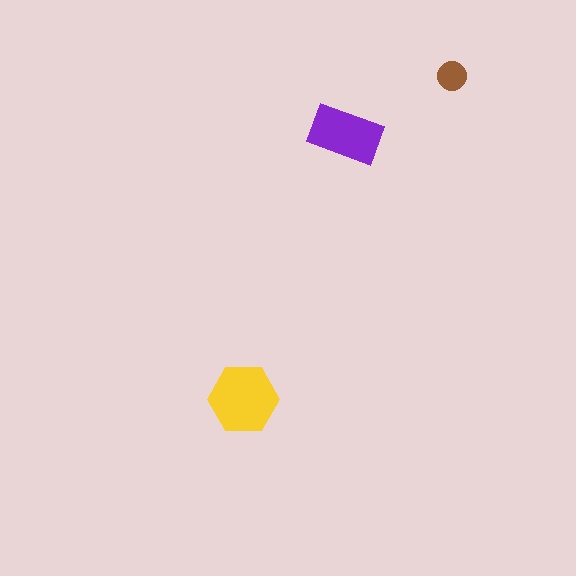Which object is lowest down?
The yellow hexagon is bottommost.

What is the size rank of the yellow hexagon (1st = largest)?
1st.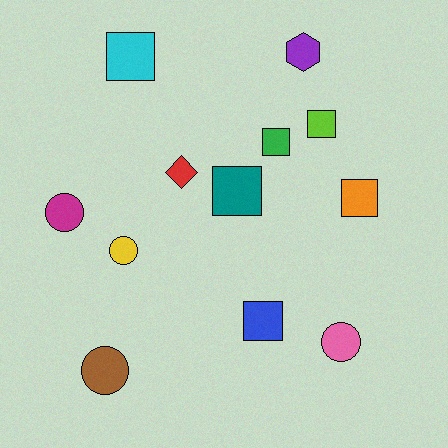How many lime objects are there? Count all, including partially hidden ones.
There is 1 lime object.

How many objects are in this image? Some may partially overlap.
There are 12 objects.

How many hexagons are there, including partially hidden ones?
There is 1 hexagon.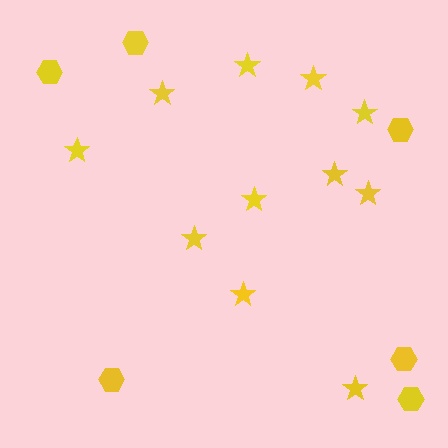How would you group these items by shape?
There are 2 groups: one group of stars (11) and one group of hexagons (6).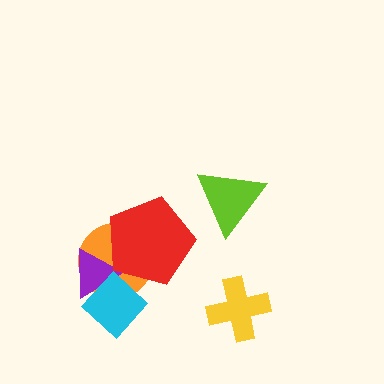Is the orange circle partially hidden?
Yes, it is partially covered by another shape.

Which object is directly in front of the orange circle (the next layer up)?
The purple triangle is directly in front of the orange circle.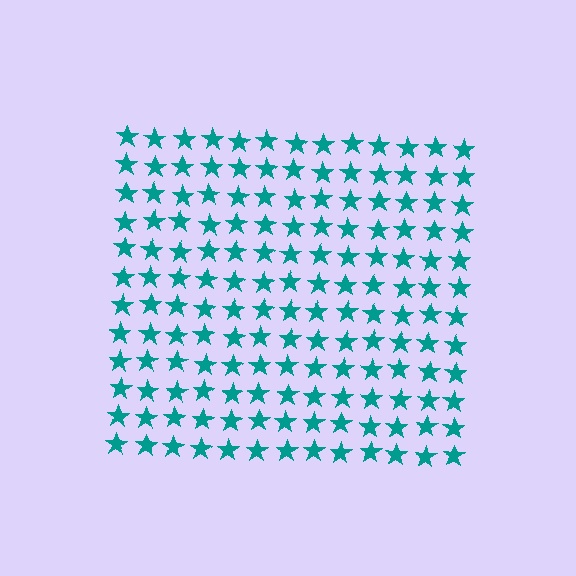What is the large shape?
The large shape is a square.